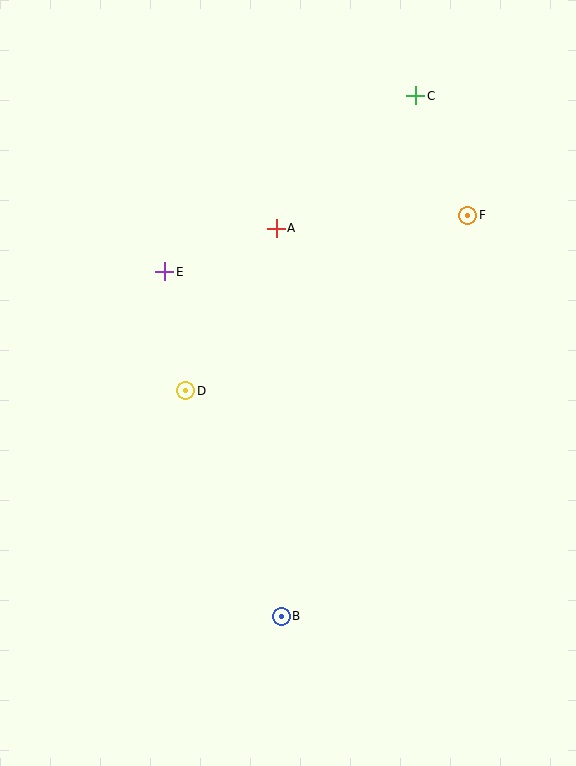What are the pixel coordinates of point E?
Point E is at (165, 272).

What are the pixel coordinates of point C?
Point C is at (416, 96).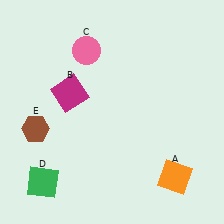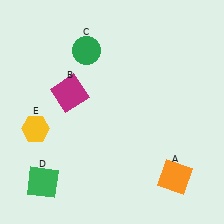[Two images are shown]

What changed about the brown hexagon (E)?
In Image 1, E is brown. In Image 2, it changed to yellow.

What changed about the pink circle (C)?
In Image 1, C is pink. In Image 2, it changed to green.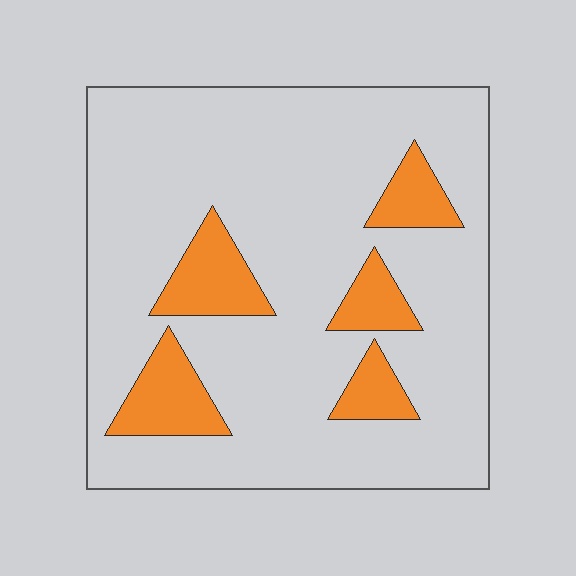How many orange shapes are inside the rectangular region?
5.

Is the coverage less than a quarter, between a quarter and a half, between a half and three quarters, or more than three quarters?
Less than a quarter.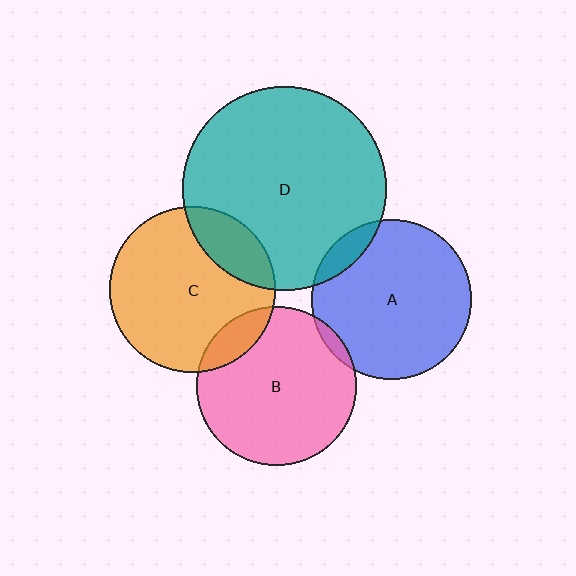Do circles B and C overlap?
Yes.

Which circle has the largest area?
Circle D (teal).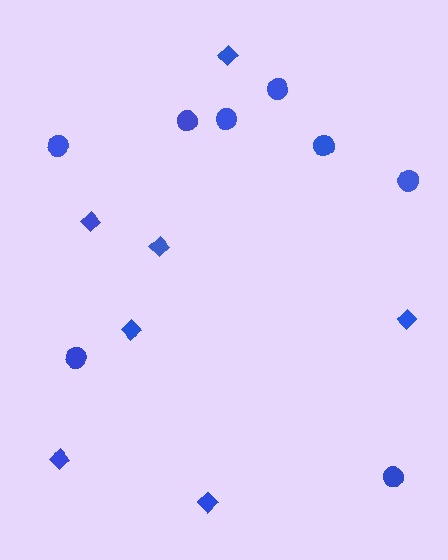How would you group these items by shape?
There are 2 groups: one group of circles (8) and one group of diamonds (7).